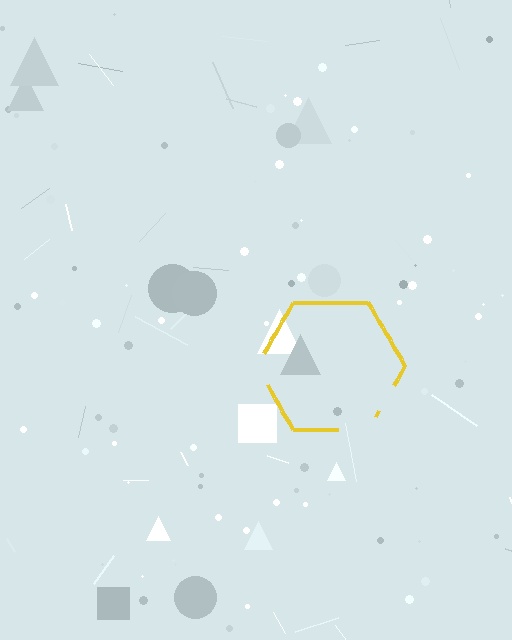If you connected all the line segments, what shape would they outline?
They would outline a hexagon.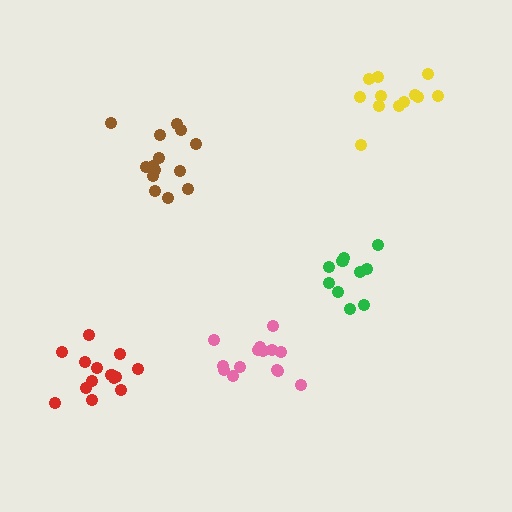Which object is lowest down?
The red cluster is bottommost.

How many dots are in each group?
Group 1: 15 dots, Group 2: 10 dots, Group 3: 14 dots, Group 4: 14 dots, Group 5: 12 dots (65 total).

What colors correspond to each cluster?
The clusters are colored: brown, green, pink, red, yellow.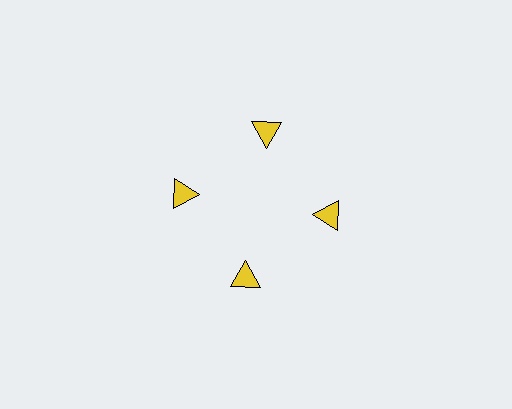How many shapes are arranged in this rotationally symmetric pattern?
There are 4 shapes, arranged in 4 groups of 1.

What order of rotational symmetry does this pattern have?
This pattern has 4-fold rotational symmetry.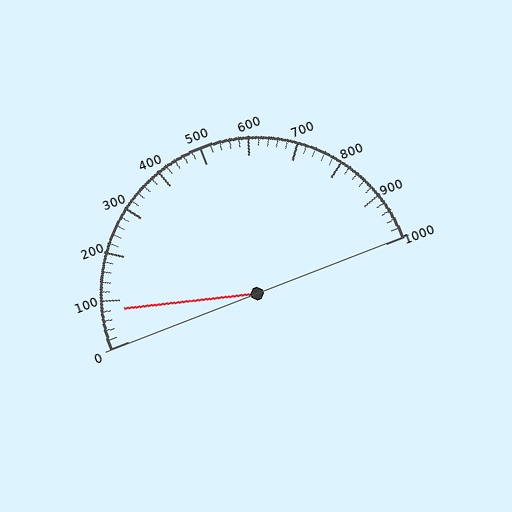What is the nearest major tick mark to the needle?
The nearest major tick mark is 100.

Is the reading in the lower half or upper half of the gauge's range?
The reading is in the lower half of the range (0 to 1000).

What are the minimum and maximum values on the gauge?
The gauge ranges from 0 to 1000.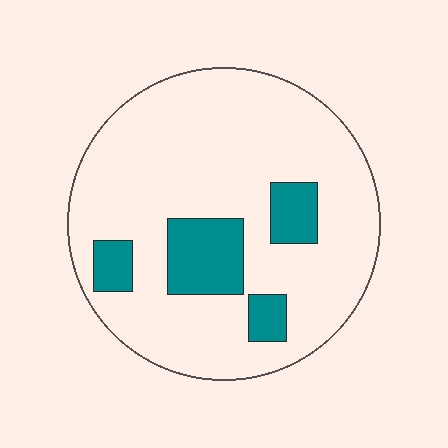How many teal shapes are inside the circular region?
4.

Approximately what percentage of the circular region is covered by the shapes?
Approximately 15%.